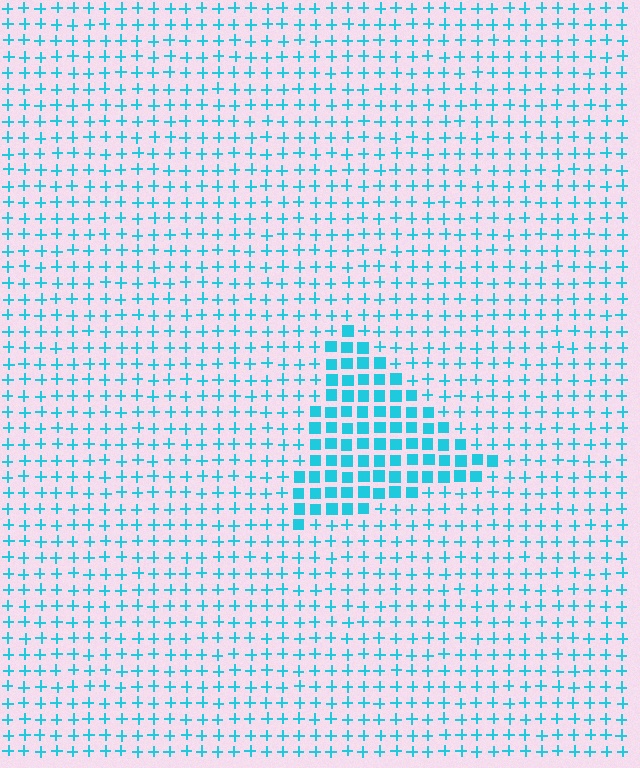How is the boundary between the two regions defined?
The boundary is defined by a change in element shape: squares inside vs. plus signs outside. All elements share the same color and spacing.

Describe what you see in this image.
The image is filled with small cyan elements arranged in a uniform grid. A triangle-shaped region contains squares, while the surrounding area contains plus signs. The boundary is defined purely by the change in element shape.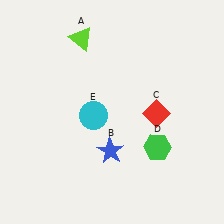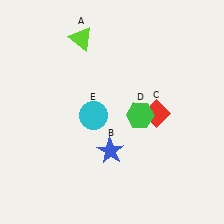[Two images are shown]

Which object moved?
The green hexagon (D) moved up.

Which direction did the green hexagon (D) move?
The green hexagon (D) moved up.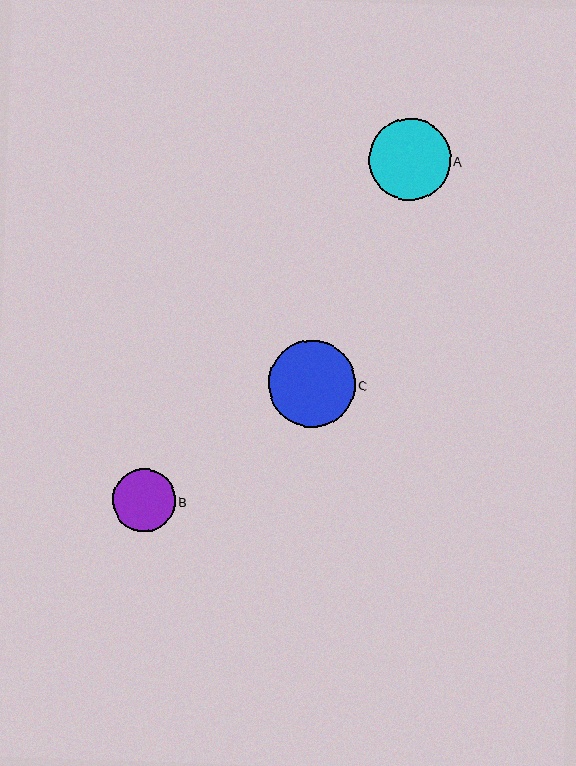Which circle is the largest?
Circle C is the largest with a size of approximately 87 pixels.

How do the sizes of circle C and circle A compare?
Circle C and circle A are approximately the same size.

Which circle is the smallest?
Circle B is the smallest with a size of approximately 63 pixels.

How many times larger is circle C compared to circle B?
Circle C is approximately 1.4 times the size of circle B.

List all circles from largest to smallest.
From largest to smallest: C, A, B.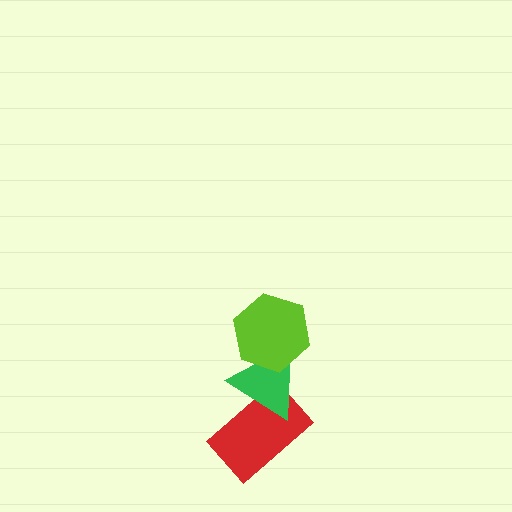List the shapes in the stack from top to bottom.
From top to bottom: the lime hexagon, the green triangle, the red rectangle.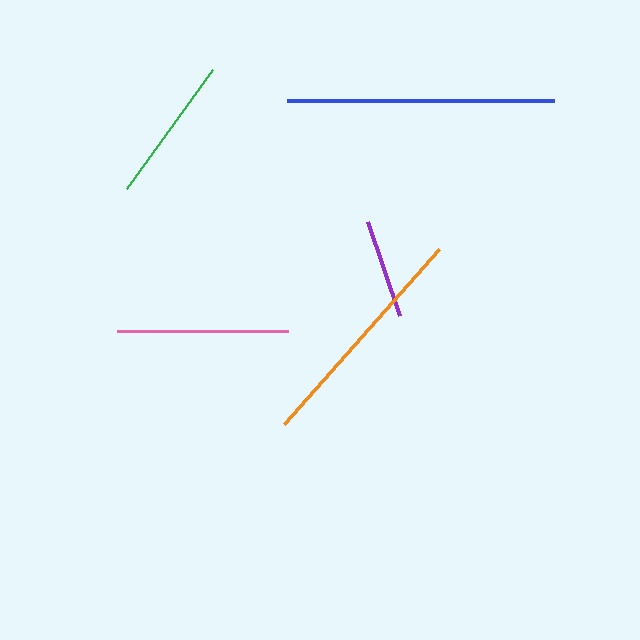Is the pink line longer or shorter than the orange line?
The orange line is longer than the pink line.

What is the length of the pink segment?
The pink segment is approximately 171 pixels long.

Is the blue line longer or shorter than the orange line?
The blue line is longer than the orange line.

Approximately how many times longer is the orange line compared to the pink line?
The orange line is approximately 1.4 times the length of the pink line.